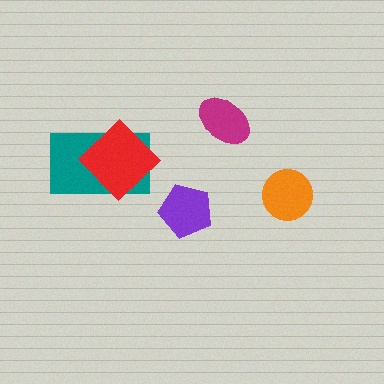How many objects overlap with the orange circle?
0 objects overlap with the orange circle.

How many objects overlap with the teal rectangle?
1 object overlaps with the teal rectangle.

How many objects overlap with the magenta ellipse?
0 objects overlap with the magenta ellipse.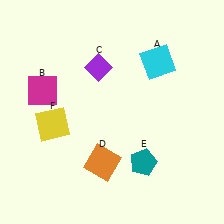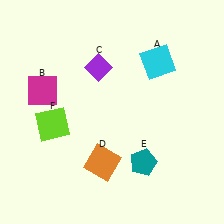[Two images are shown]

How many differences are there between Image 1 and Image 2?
There is 1 difference between the two images.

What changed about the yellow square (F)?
In Image 1, F is yellow. In Image 2, it changed to lime.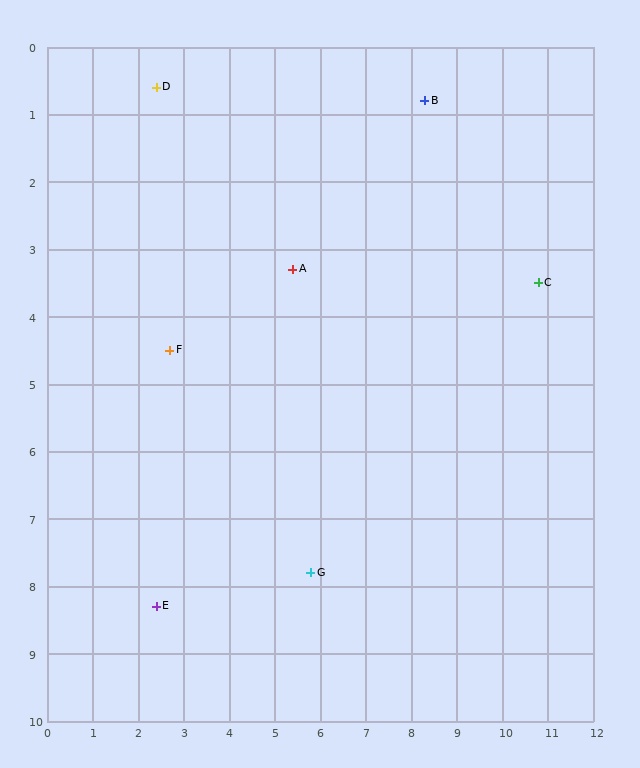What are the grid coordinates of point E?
Point E is at approximately (2.4, 8.3).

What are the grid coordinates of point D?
Point D is at approximately (2.4, 0.6).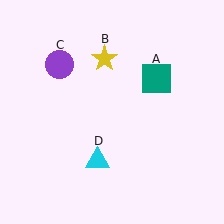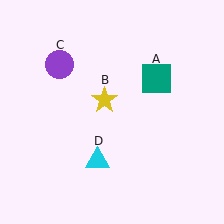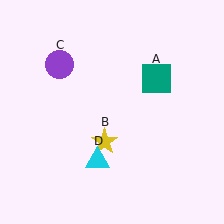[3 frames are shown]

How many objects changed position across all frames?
1 object changed position: yellow star (object B).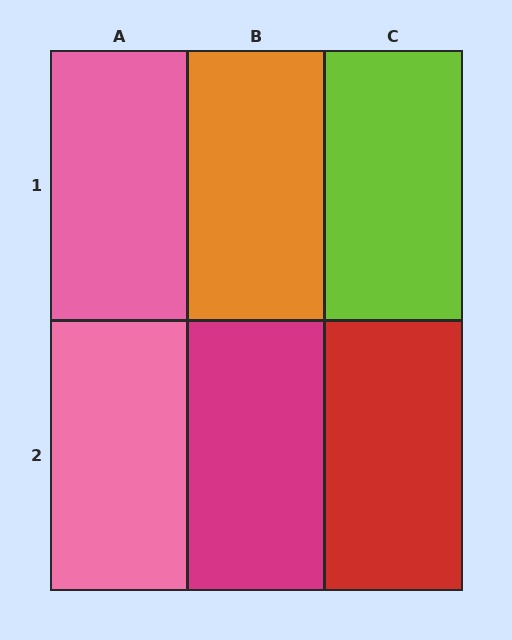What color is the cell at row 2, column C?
Red.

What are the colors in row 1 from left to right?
Pink, orange, lime.